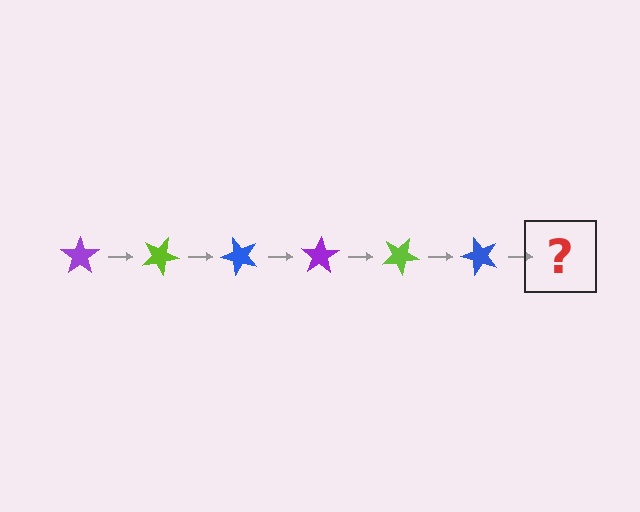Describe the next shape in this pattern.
It should be a purple star, rotated 150 degrees from the start.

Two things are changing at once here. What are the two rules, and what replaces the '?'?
The two rules are that it rotates 25 degrees each step and the color cycles through purple, lime, and blue. The '?' should be a purple star, rotated 150 degrees from the start.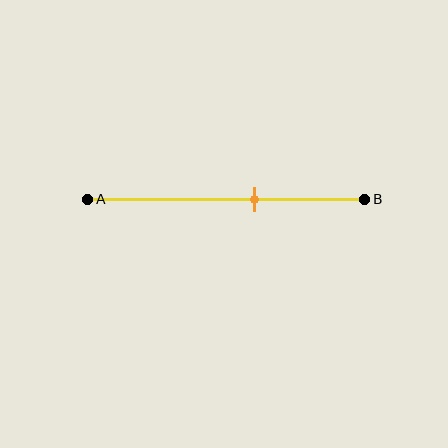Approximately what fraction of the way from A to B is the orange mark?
The orange mark is approximately 60% of the way from A to B.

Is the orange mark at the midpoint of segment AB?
No, the mark is at about 60% from A, not at the 50% midpoint.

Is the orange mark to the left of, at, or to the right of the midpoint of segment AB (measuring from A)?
The orange mark is to the right of the midpoint of segment AB.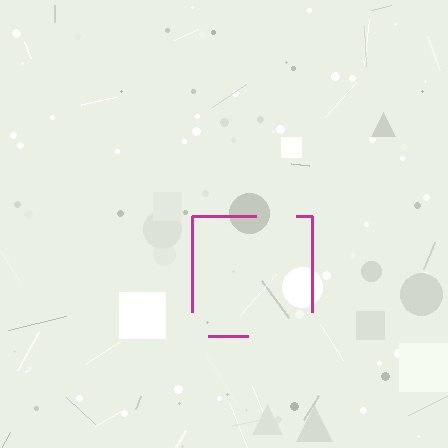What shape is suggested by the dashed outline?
The dashed outline suggests a square.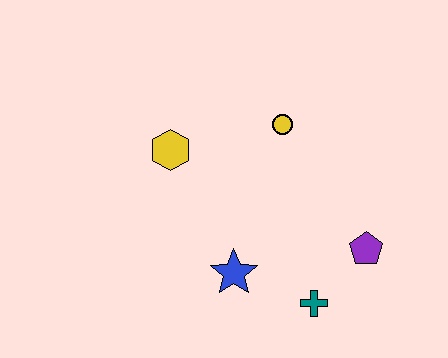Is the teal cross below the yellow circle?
Yes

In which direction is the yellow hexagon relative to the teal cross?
The yellow hexagon is above the teal cross.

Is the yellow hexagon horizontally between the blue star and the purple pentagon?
No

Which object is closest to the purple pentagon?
The teal cross is closest to the purple pentagon.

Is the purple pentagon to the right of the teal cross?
Yes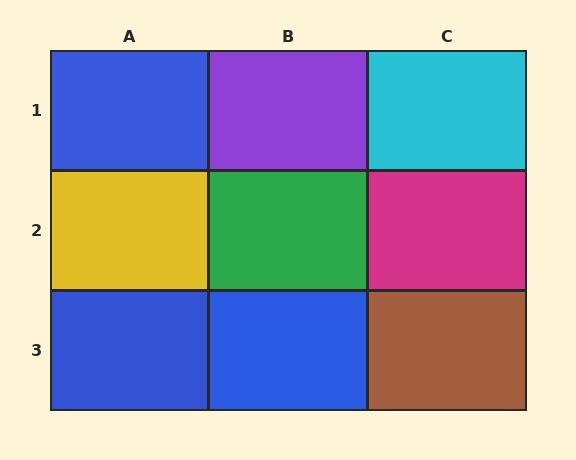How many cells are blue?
3 cells are blue.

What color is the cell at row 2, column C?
Magenta.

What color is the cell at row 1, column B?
Purple.